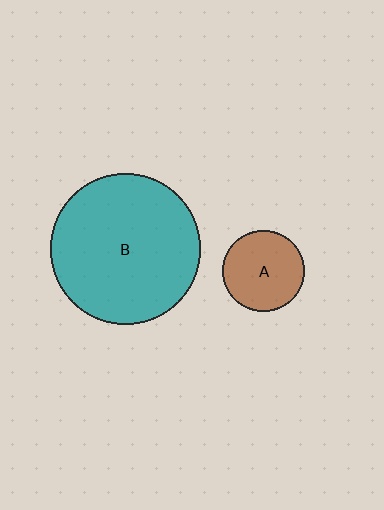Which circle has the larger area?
Circle B (teal).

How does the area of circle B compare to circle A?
Approximately 3.5 times.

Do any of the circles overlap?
No, none of the circles overlap.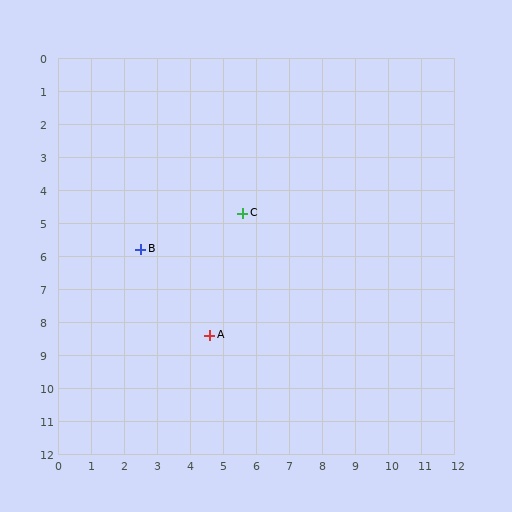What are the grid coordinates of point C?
Point C is at approximately (5.6, 4.7).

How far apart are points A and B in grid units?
Points A and B are about 3.3 grid units apart.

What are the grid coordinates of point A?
Point A is at approximately (4.6, 8.4).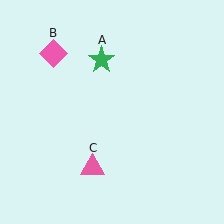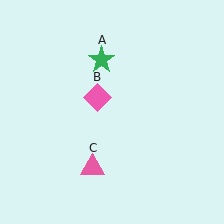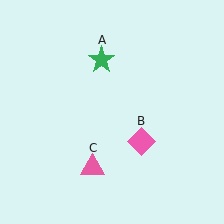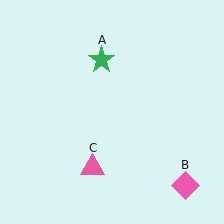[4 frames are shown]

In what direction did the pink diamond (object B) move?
The pink diamond (object B) moved down and to the right.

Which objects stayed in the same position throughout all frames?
Green star (object A) and pink triangle (object C) remained stationary.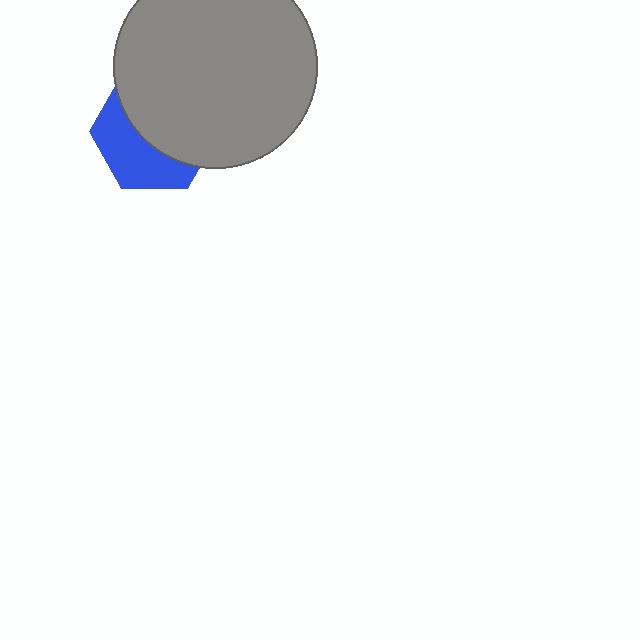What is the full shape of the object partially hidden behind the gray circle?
The partially hidden object is a blue hexagon.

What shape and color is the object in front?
The object in front is a gray circle.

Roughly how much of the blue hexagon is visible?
A small part of it is visible (roughly 43%).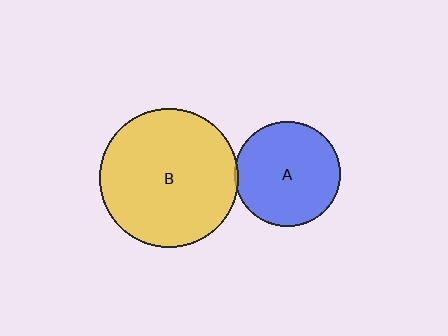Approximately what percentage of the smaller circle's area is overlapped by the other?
Approximately 5%.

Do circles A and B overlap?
Yes.